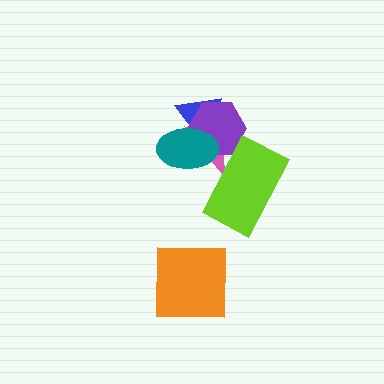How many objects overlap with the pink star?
4 objects overlap with the pink star.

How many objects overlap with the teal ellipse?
3 objects overlap with the teal ellipse.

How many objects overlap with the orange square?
0 objects overlap with the orange square.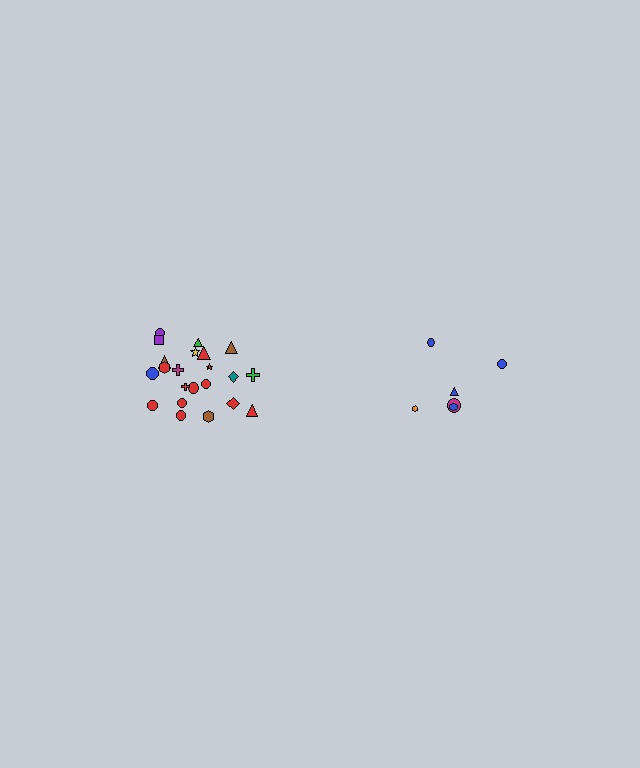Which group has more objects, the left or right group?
The left group.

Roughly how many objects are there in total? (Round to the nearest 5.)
Roughly 30 objects in total.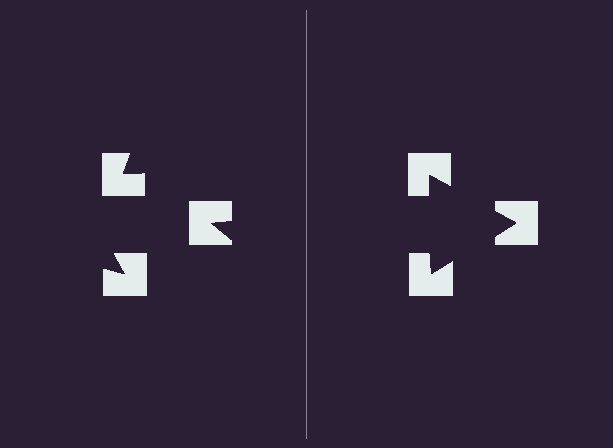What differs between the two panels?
The notched squares are positioned identically on both sides; only the wedge orientations differ. On the right they align to a triangle; on the left they are misaligned.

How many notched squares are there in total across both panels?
6 — 3 on each side.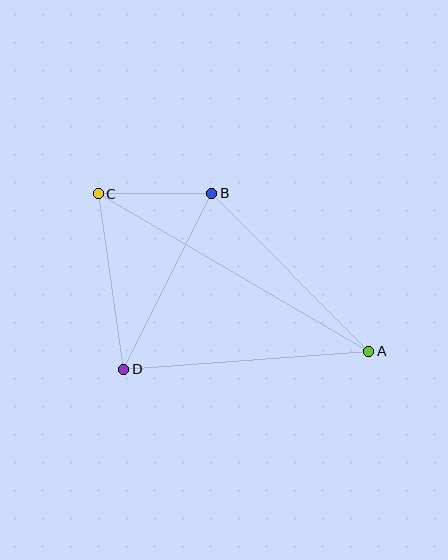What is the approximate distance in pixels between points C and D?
The distance between C and D is approximately 177 pixels.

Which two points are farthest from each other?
Points A and C are farthest from each other.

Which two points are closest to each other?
Points B and C are closest to each other.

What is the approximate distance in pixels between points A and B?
The distance between A and B is approximately 223 pixels.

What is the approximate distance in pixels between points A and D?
The distance between A and D is approximately 246 pixels.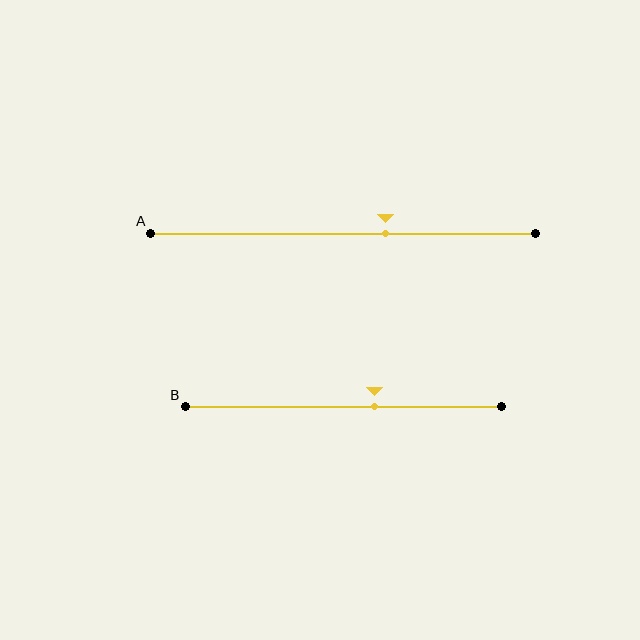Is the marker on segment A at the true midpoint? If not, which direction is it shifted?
No, the marker on segment A is shifted to the right by about 11% of the segment length.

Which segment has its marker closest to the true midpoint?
Segment B has its marker closest to the true midpoint.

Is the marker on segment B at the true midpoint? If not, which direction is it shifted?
No, the marker on segment B is shifted to the right by about 10% of the segment length.